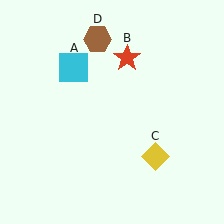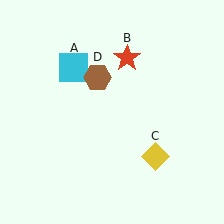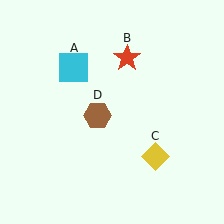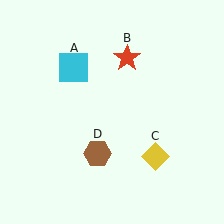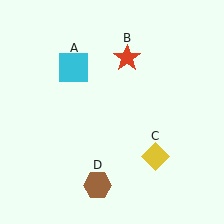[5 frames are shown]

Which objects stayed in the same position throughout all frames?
Cyan square (object A) and red star (object B) and yellow diamond (object C) remained stationary.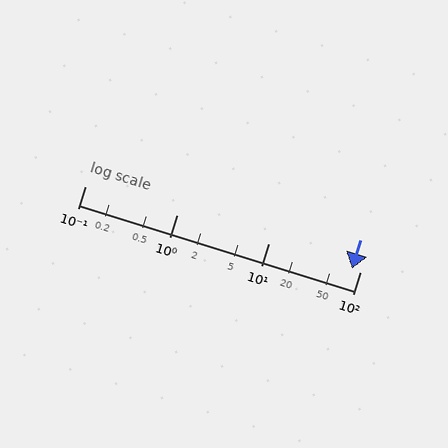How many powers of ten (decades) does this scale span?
The scale spans 3 decades, from 0.1 to 100.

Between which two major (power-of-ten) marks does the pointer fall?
The pointer is between 10 and 100.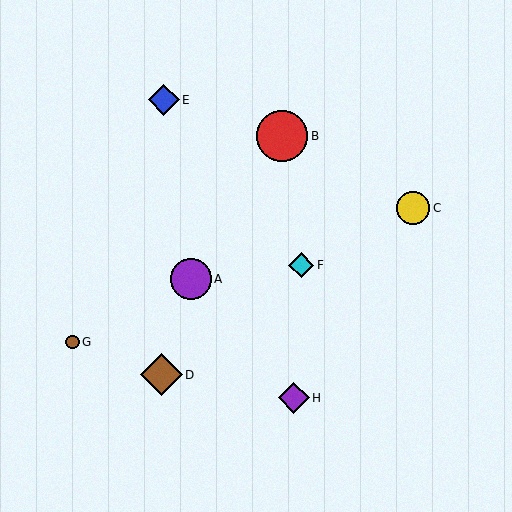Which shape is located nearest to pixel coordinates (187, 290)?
The purple circle (labeled A) at (191, 279) is nearest to that location.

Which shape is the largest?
The red circle (labeled B) is the largest.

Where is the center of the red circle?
The center of the red circle is at (282, 136).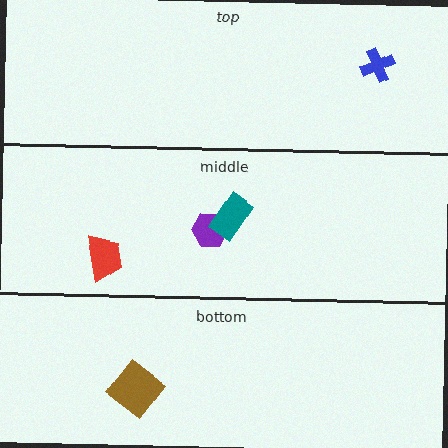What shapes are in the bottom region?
The brown diamond.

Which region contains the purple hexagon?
The middle region.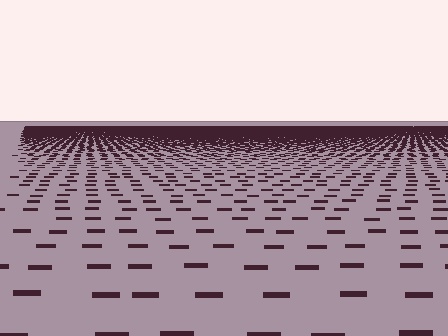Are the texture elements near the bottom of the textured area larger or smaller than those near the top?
Larger. Near the bottom, elements are closer to the viewer and appear at a bigger on-screen size.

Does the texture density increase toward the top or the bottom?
Density increases toward the top.